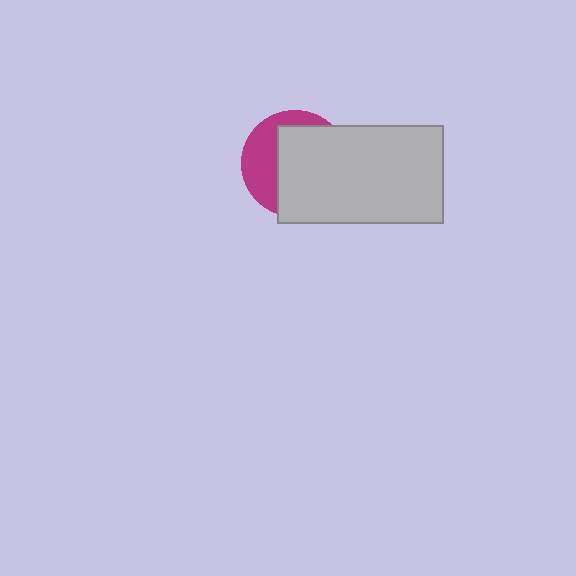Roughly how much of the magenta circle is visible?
A small part of it is visible (roughly 37%).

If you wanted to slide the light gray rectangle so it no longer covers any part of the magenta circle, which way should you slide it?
Slide it right — that is the most direct way to separate the two shapes.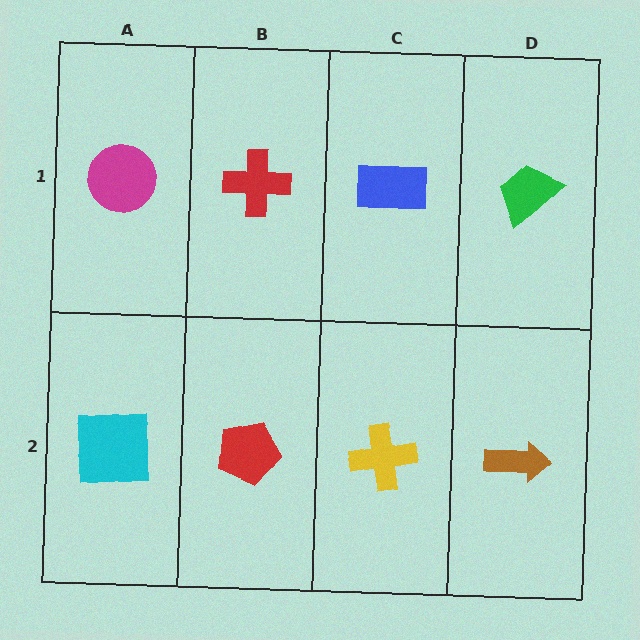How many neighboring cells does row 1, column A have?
2.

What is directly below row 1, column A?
A cyan square.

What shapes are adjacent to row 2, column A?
A magenta circle (row 1, column A), a red pentagon (row 2, column B).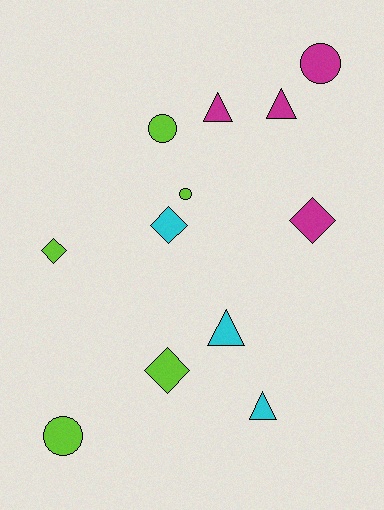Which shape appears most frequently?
Diamond, with 4 objects.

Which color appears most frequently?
Lime, with 5 objects.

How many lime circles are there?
There are 3 lime circles.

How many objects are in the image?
There are 12 objects.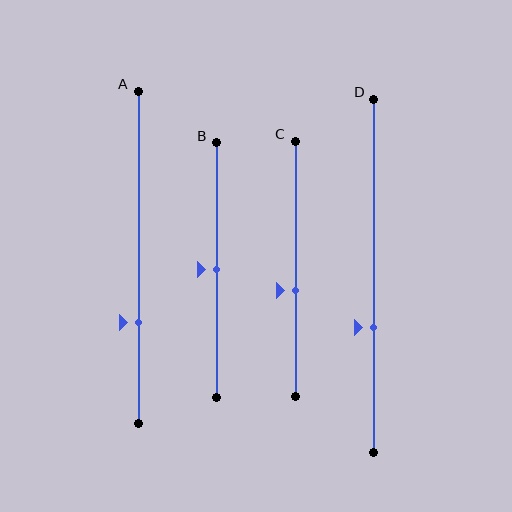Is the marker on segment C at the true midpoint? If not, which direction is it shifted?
No, the marker on segment C is shifted downward by about 8% of the segment length.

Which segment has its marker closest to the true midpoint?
Segment B has its marker closest to the true midpoint.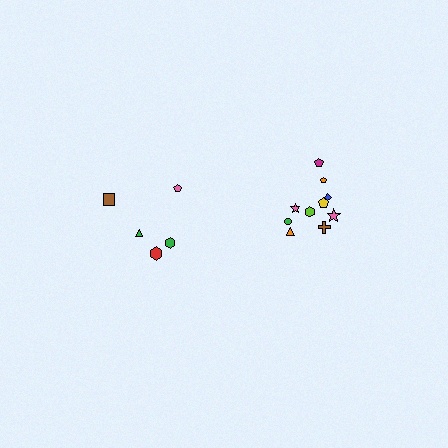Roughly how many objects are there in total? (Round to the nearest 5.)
Roughly 15 objects in total.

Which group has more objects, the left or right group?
The right group.